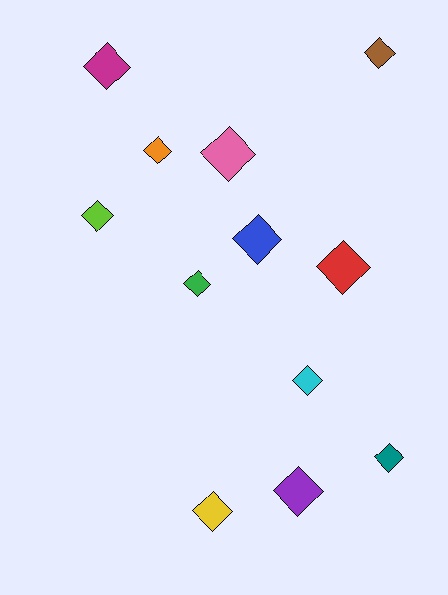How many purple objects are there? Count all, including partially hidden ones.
There is 1 purple object.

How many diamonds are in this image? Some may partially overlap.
There are 12 diamonds.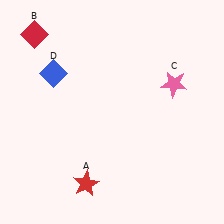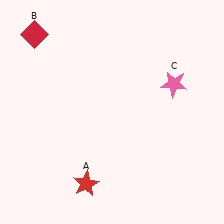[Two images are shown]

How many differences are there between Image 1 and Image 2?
There is 1 difference between the two images.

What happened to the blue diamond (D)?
The blue diamond (D) was removed in Image 2. It was in the top-left area of Image 1.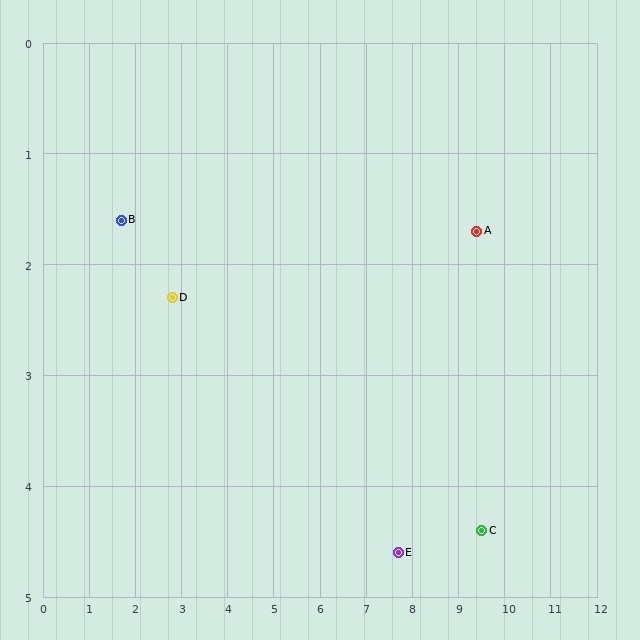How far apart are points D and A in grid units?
Points D and A are about 6.6 grid units apart.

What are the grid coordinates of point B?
Point B is at approximately (1.7, 1.6).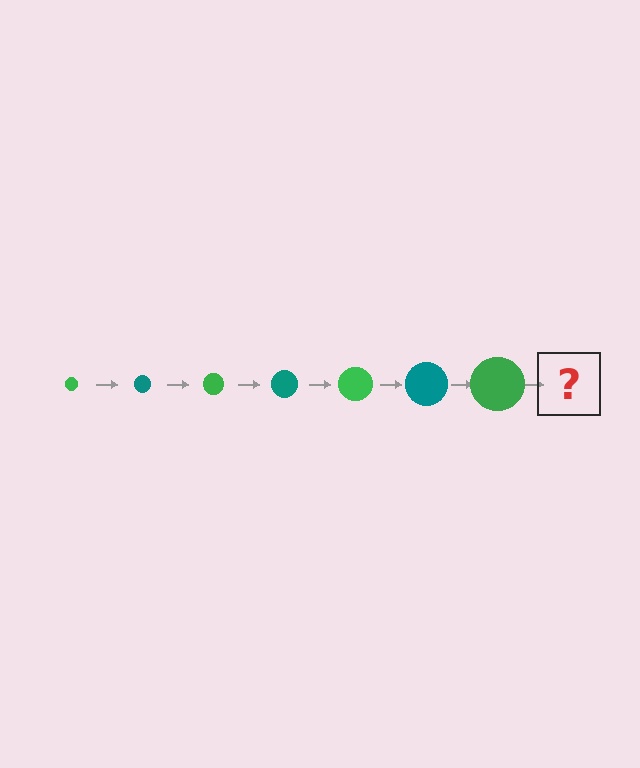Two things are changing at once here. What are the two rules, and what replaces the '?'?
The two rules are that the circle grows larger each step and the color cycles through green and teal. The '?' should be a teal circle, larger than the previous one.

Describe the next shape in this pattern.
It should be a teal circle, larger than the previous one.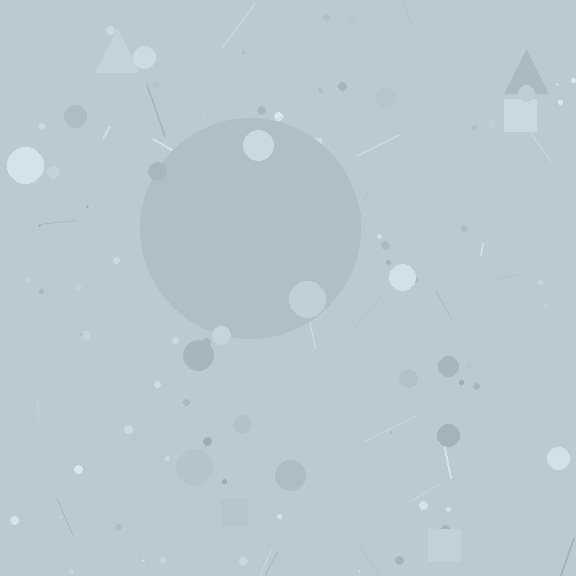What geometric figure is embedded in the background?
A circle is embedded in the background.